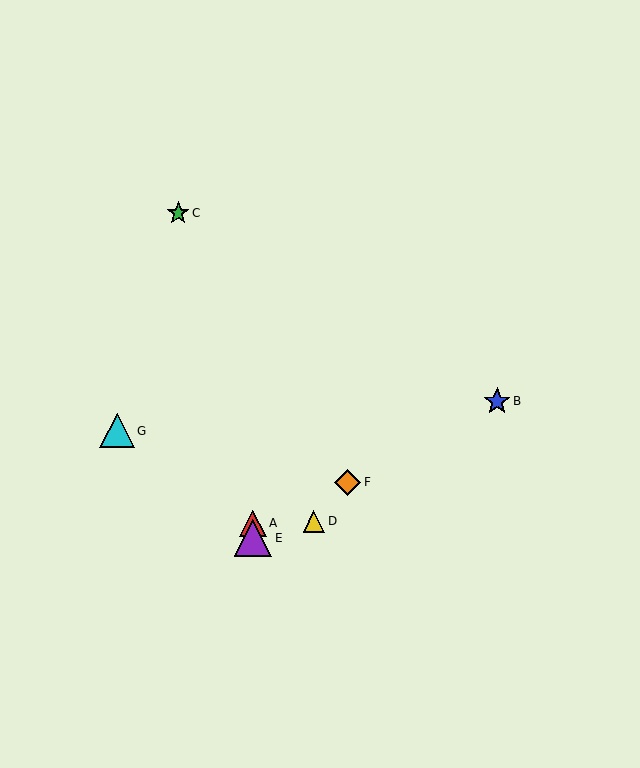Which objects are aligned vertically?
Objects A, E are aligned vertically.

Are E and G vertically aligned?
No, E is at x≈253 and G is at x≈117.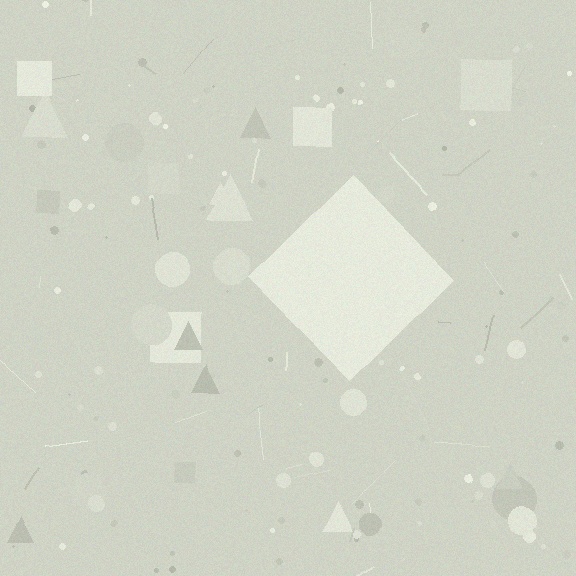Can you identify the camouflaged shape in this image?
The camouflaged shape is a diamond.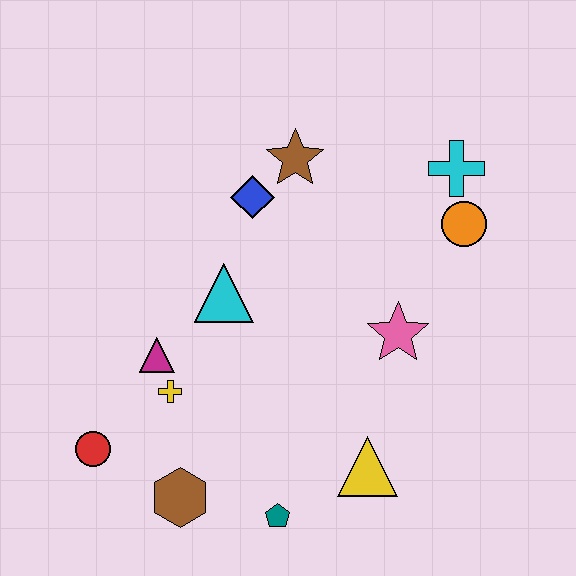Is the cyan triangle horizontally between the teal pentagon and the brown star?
No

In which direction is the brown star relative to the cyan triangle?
The brown star is above the cyan triangle.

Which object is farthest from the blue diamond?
The teal pentagon is farthest from the blue diamond.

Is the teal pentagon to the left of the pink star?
Yes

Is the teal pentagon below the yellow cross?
Yes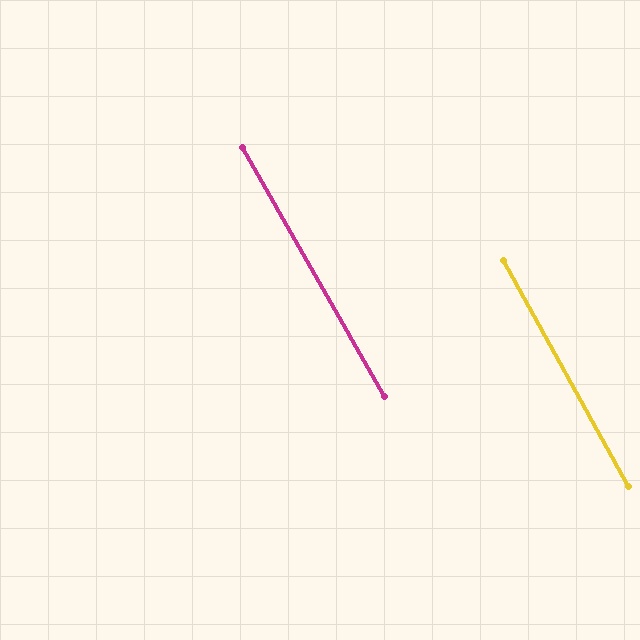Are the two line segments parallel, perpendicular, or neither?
Parallel — their directions differ by only 0.6°.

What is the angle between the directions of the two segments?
Approximately 1 degree.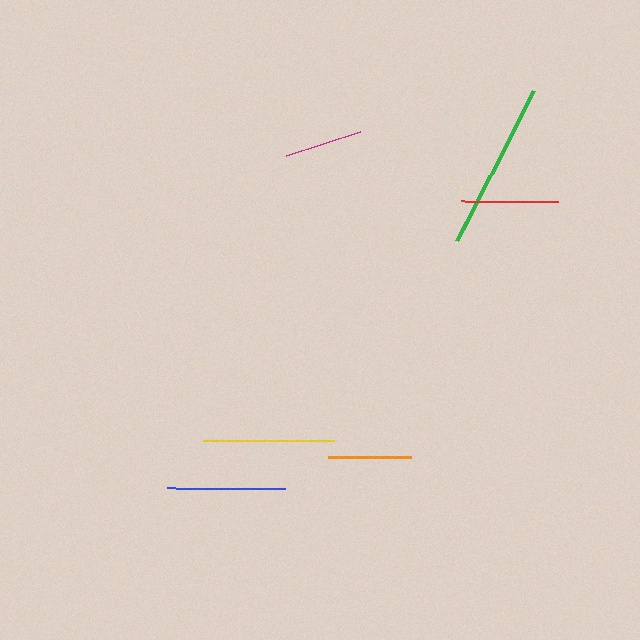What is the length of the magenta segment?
The magenta segment is approximately 78 pixels long.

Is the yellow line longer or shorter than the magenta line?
The yellow line is longer than the magenta line.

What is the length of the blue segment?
The blue segment is approximately 118 pixels long.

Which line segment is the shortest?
The magenta line is the shortest at approximately 78 pixels.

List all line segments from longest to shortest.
From longest to shortest: green, yellow, blue, red, orange, magenta.